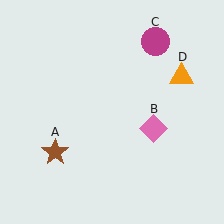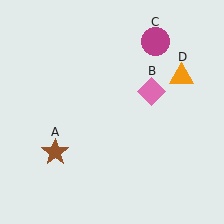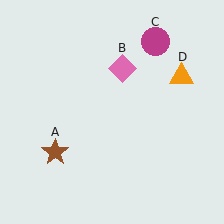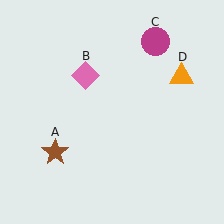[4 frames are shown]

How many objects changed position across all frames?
1 object changed position: pink diamond (object B).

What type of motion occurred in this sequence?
The pink diamond (object B) rotated counterclockwise around the center of the scene.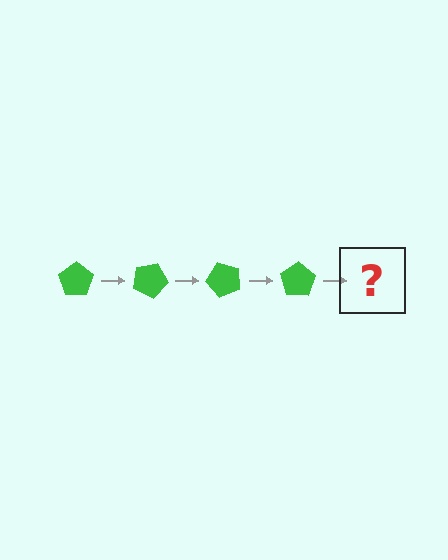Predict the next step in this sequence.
The next step is a green pentagon rotated 100 degrees.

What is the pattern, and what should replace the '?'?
The pattern is that the pentagon rotates 25 degrees each step. The '?' should be a green pentagon rotated 100 degrees.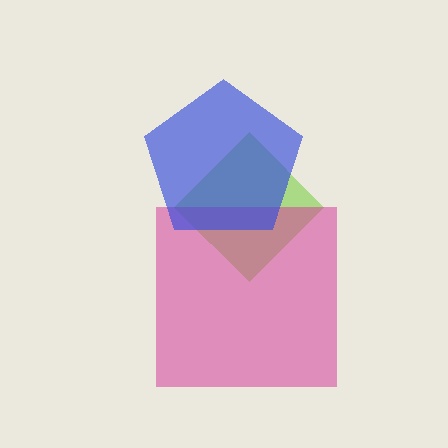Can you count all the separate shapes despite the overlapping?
Yes, there are 3 separate shapes.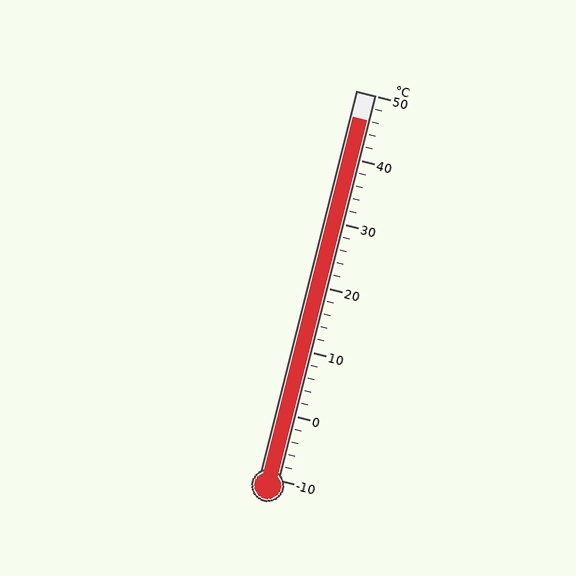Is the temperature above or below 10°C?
The temperature is above 10°C.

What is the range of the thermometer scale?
The thermometer scale ranges from -10°C to 50°C.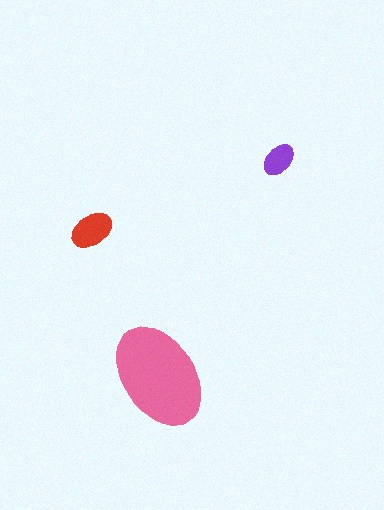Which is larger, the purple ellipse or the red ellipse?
The red one.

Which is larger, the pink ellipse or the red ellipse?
The pink one.